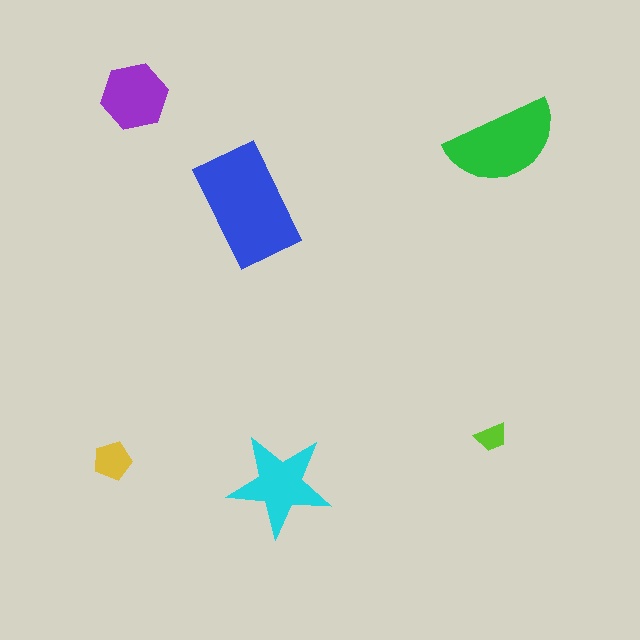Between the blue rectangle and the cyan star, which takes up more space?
The blue rectangle.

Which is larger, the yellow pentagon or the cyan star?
The cyan star.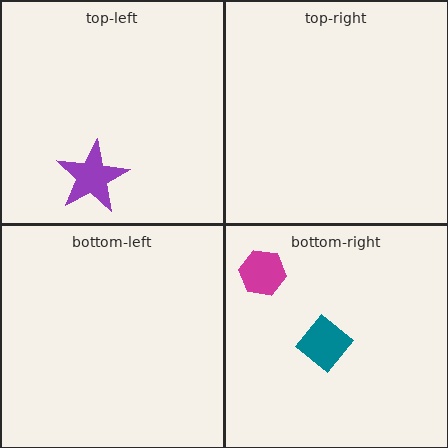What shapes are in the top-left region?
The purple star.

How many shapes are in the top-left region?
1.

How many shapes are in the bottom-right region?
2.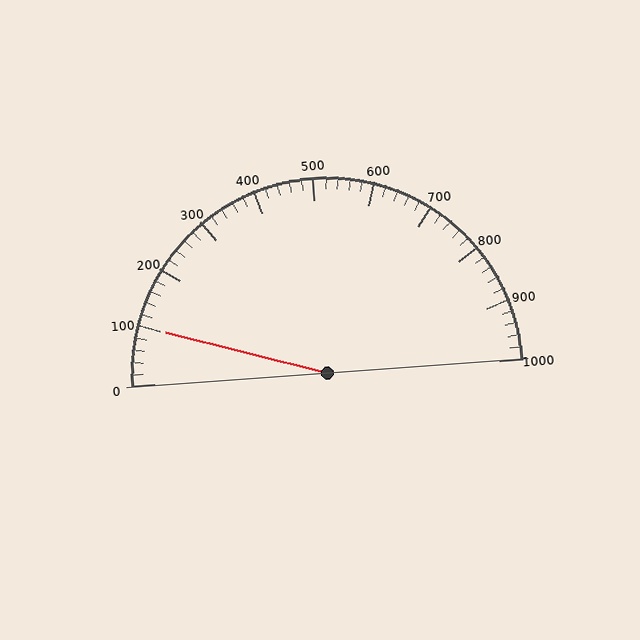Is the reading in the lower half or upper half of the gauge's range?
The reading is in the lower half of the range (0 to 1000).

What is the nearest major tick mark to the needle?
The nearest major tick mark is 100.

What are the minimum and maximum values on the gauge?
The gauge ranges from 0 to 1000.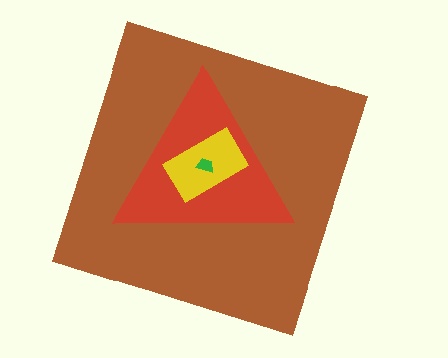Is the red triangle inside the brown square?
Yes.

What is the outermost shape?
The brown square.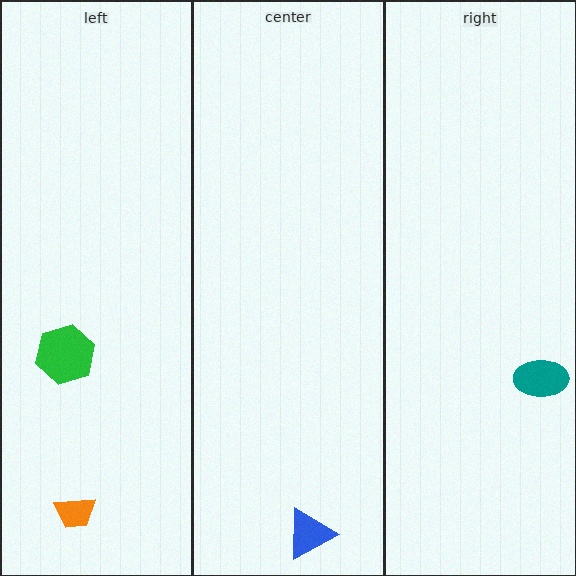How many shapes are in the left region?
2.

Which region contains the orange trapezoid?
The left region.